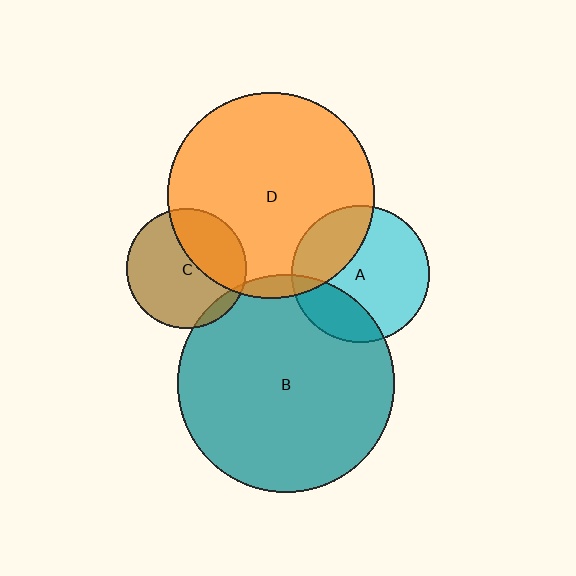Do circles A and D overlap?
Yes.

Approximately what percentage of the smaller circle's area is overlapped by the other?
Approximately 30%.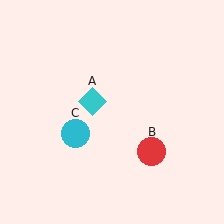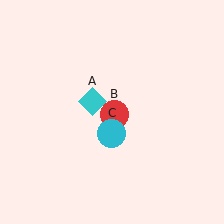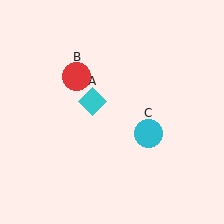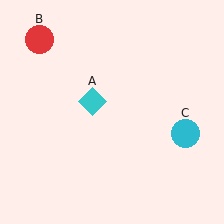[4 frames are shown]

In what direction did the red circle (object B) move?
The red circle (object B) moved up and to the left.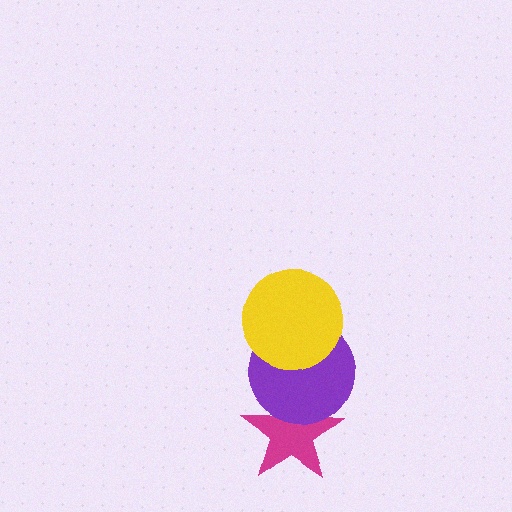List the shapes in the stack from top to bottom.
From top to bottom: the yellow circle, the purple circle, the magenta star.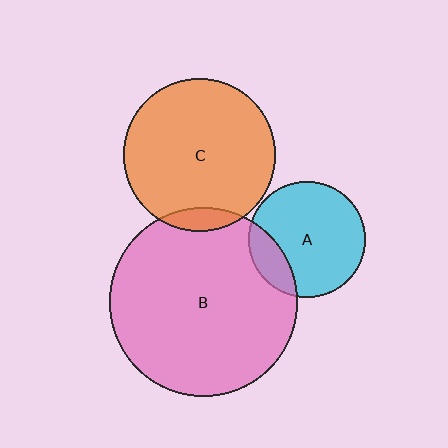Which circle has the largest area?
Circle B (pink).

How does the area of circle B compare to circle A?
Approximately 2.6 times.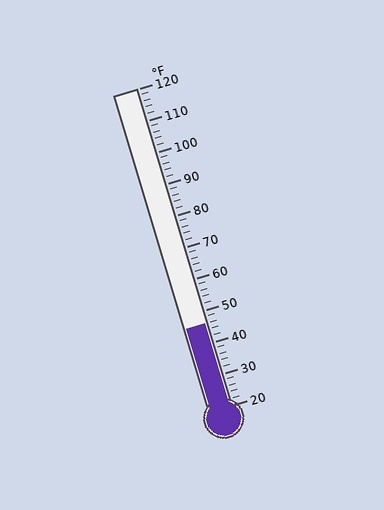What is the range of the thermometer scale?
The thermometer scale ranges from 20°F to 120°F.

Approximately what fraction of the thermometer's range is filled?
The thermometer is filled to approximately 25% of its range.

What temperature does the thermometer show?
The thermometer shows approximately 46°F.